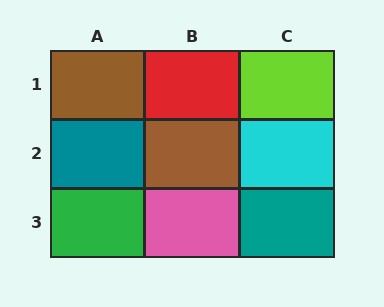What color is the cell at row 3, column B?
Pink.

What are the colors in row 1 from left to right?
Brown, red, lime.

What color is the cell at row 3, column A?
Green.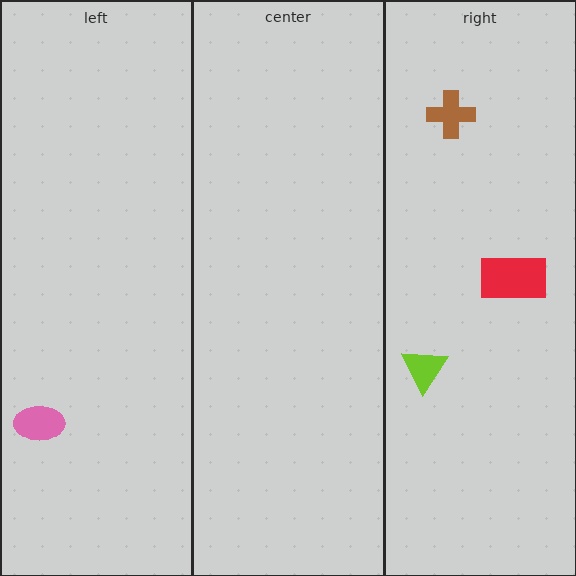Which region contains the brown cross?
The right region.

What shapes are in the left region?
The pink ellipse.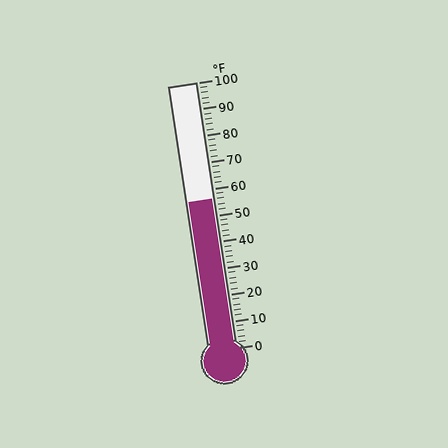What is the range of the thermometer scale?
The thermometer scale ranges from 0°F to 100°F.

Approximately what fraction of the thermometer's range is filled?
The thermometer is filled to approximately 55% of its range.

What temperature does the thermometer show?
The thermometer shows approximately 56°F.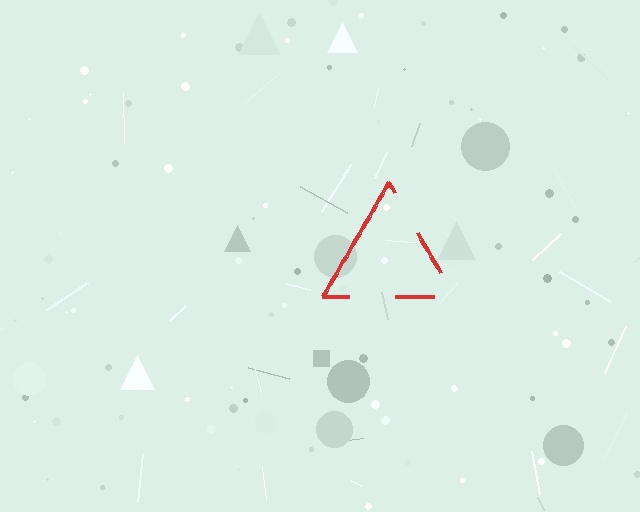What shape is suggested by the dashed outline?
The dashed outline suggests a triangle.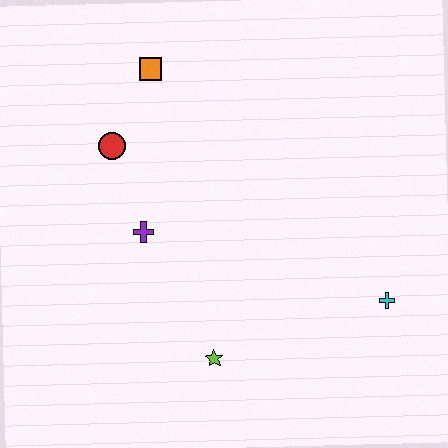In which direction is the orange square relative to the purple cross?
The orange square is above the purple cross.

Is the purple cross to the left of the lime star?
Yes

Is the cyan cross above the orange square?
No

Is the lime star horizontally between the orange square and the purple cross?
No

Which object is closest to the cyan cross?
The lime star is closest to the cyan cross.